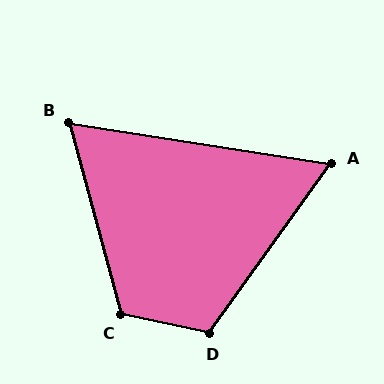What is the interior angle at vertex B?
Approximately 66 degrees (acute).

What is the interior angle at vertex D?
Approximately 114 degrees (obtuse).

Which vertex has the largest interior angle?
C, at approximately 117 degrees.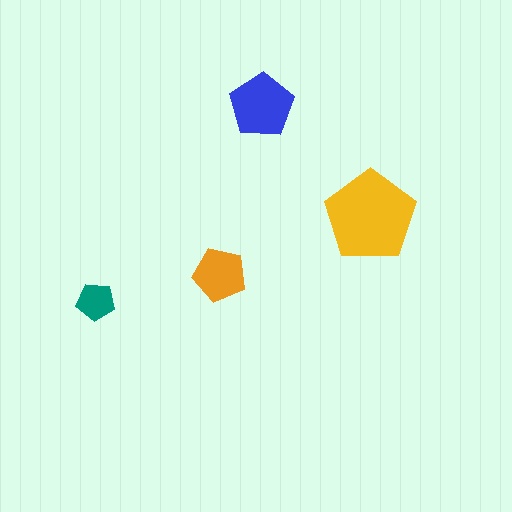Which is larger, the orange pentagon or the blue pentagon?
The blue one.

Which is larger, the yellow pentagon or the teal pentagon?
The yellow one.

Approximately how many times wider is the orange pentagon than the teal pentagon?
About 1.5 times wider.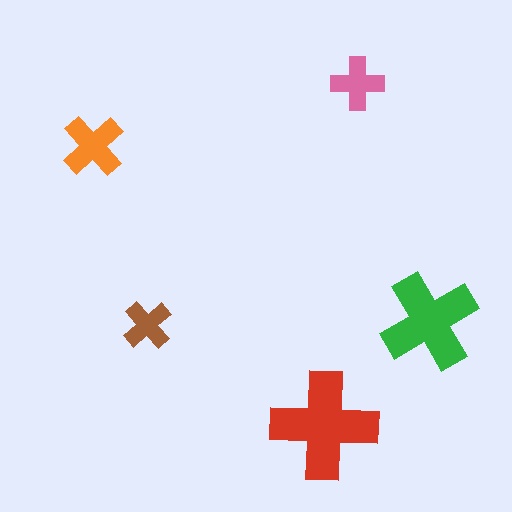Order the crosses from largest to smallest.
the red one, the green one, the orange one, the pink one, the brown one.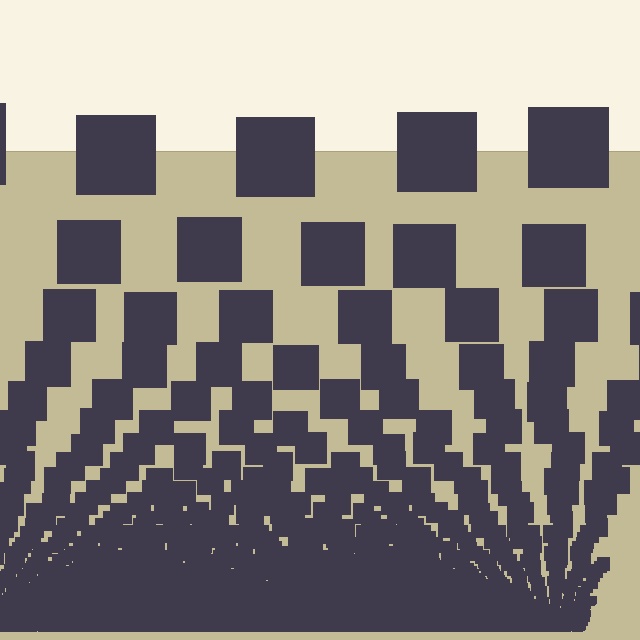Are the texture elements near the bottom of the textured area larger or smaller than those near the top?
Smaller. The gradient is inverted — elements near the bottom are smaller and denser.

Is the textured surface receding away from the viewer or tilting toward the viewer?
The surface appears to tilt toward the viewer. Texture elements get larger and sparser toward the top.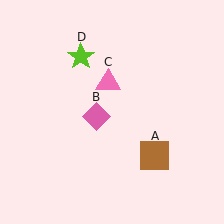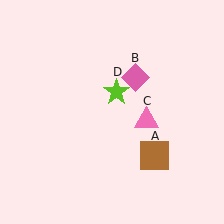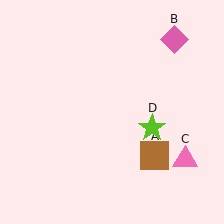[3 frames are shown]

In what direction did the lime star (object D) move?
The lime star (object D) moved down and to the right.